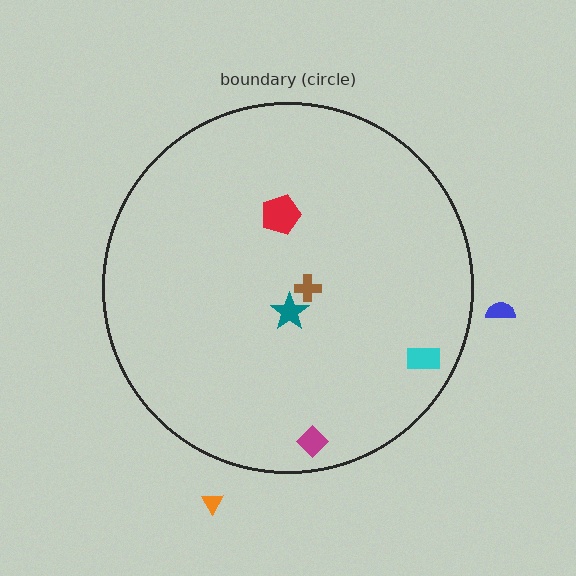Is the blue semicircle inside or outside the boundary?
Outside.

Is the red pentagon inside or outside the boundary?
Inside.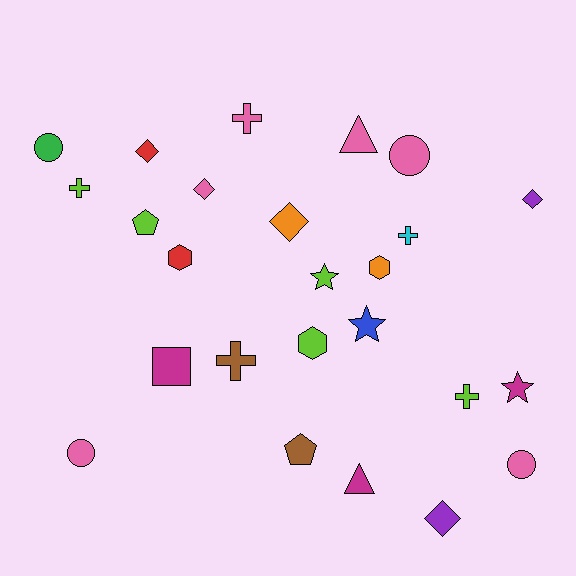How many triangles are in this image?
There are 2 triangles.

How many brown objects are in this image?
There are 2 brown objects.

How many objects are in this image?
There are 25 objects.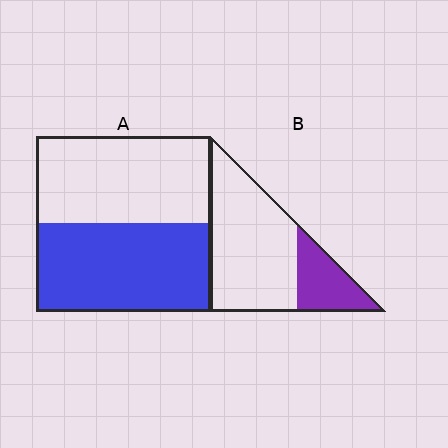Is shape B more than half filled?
No.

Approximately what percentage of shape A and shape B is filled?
A is approximately 50% and B is approximately 25%.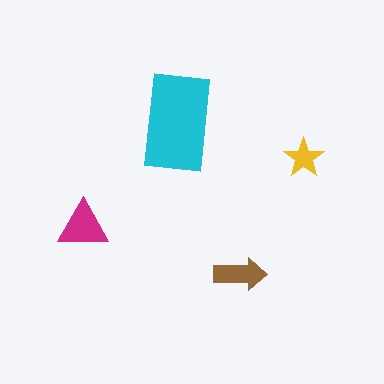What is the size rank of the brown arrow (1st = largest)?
3rd.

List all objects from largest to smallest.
The cyan rectangle, the magenta triangle, the brown arrow, the yellow star.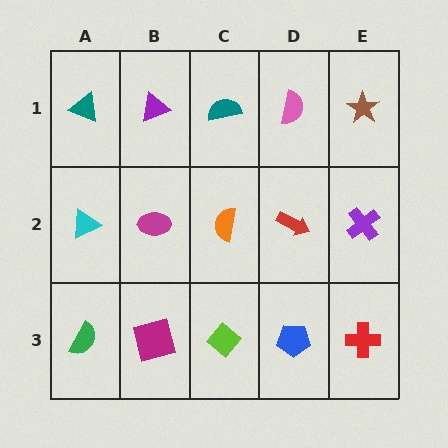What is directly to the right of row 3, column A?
A magenta square.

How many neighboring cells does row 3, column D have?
3.